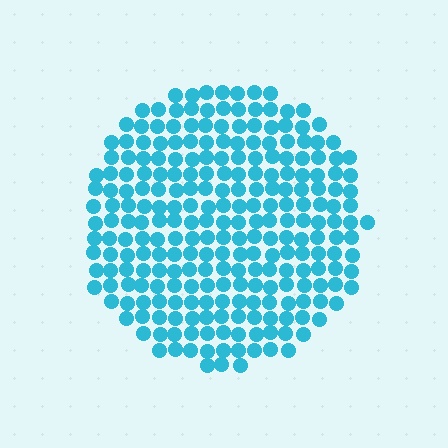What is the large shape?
The large shape is a circle.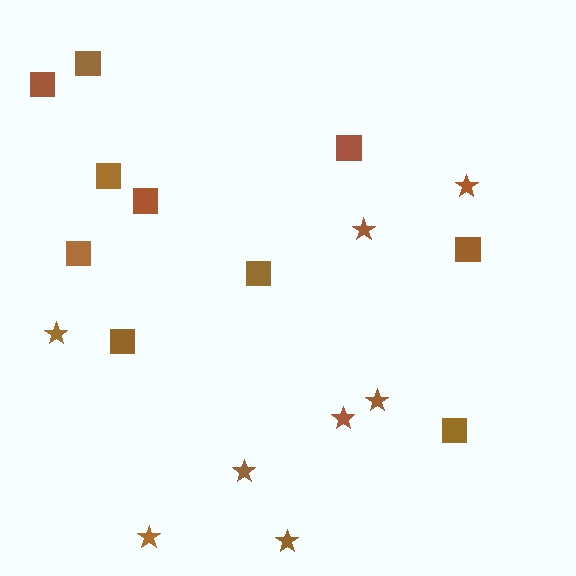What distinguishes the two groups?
There are 2 groups: one group of squares (10) and one group of stars (8).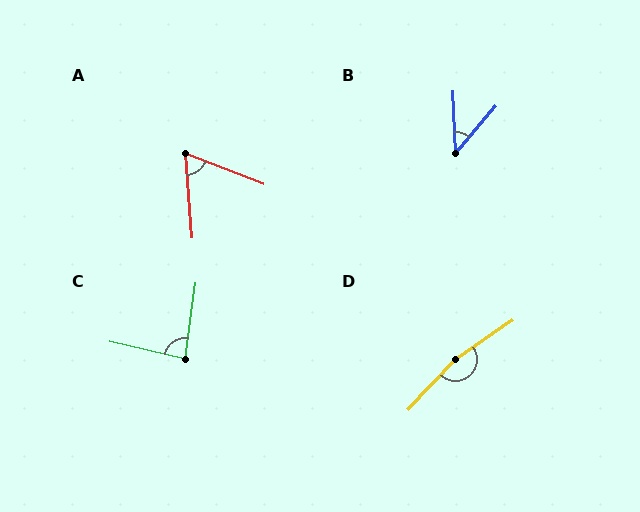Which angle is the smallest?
B, at approximately 43 degrees.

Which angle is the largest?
D, at approximately 168 degrees.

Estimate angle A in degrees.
Approximately 64 degrees.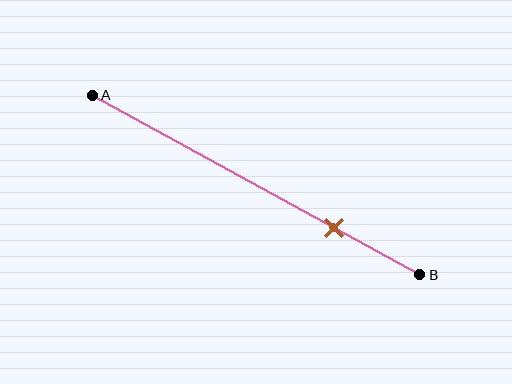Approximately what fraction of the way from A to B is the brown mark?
The brown mark is approximately 75% of the way from A to B.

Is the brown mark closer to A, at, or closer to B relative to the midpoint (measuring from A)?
The brown mark is closer to point B than the midpoint of segment AB.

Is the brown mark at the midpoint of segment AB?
No, the mark is at about 75% from A, not at the 50% midpoint.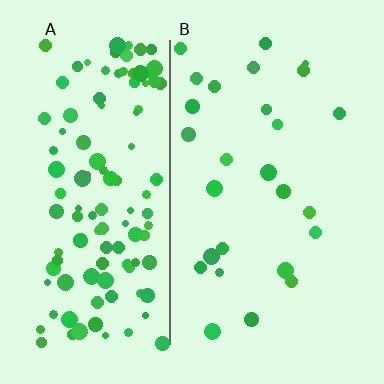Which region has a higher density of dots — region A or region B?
A (the left).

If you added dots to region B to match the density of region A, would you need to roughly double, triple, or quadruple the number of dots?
Approximately quadruple.